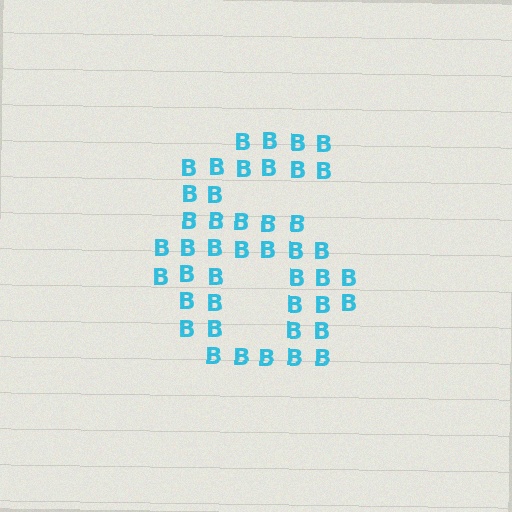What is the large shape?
The large shape is the digit 6.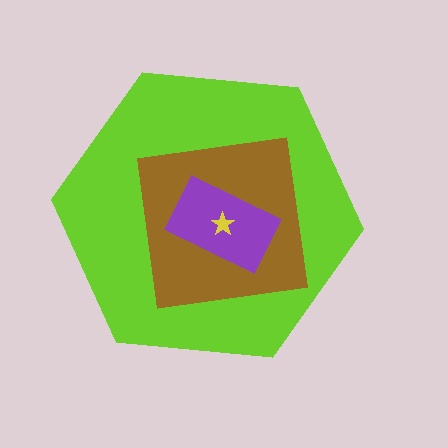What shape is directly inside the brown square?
The purple rectangle.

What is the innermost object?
The yellow star.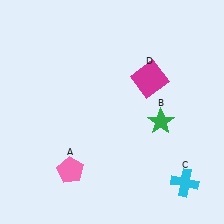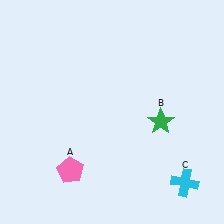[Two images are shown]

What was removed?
The magenta square (D) was removed in Image 2.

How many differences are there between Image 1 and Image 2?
There is 1 difference between the two images.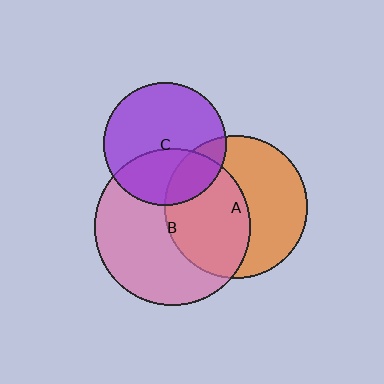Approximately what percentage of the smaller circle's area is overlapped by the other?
Approximately 20%.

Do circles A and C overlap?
Yes.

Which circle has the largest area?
Circle B (pink).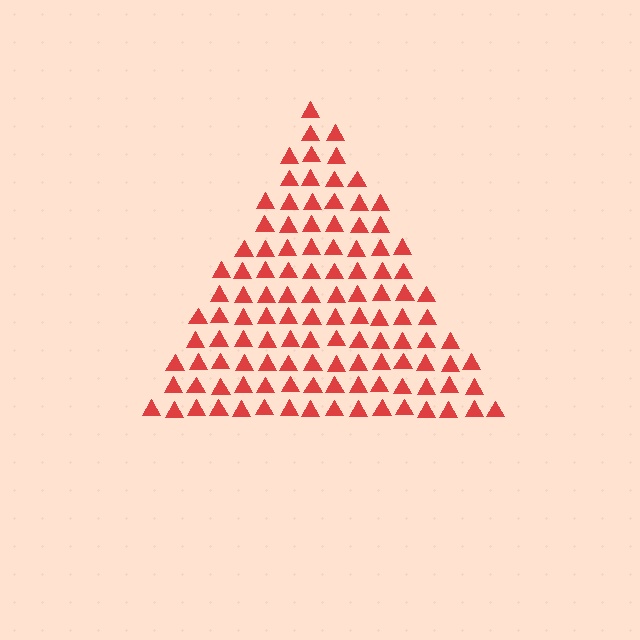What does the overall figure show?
The overall figure shows a triangle.